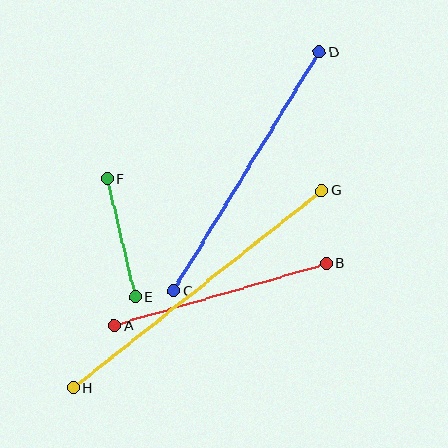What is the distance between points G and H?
The distance is approximately 317 pixels.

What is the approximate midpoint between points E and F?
The midpoint is at approximately (121, 238) pixels.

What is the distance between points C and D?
The distance is approximately 280 pixels.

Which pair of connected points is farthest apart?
Points G and H are farthest apart.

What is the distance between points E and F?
The distance is approximately 122 pixels.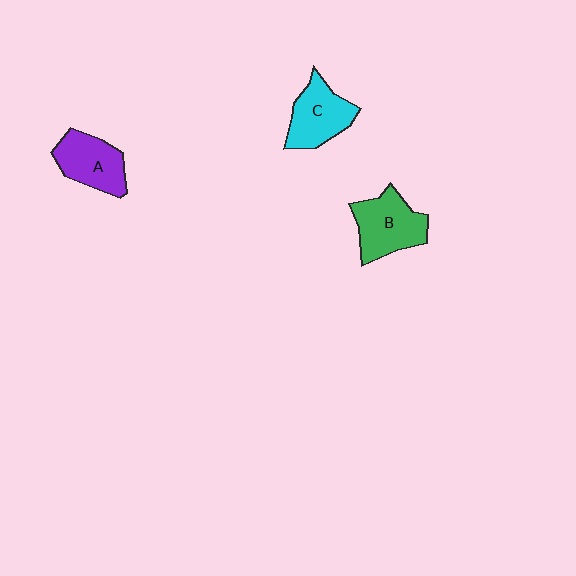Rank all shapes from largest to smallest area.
From largest to smallest: B (green), C (cyan), A (purple).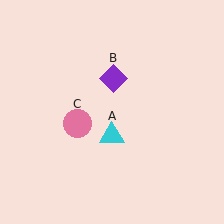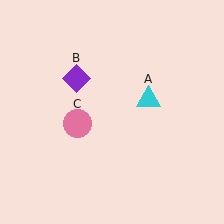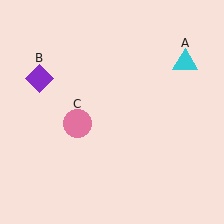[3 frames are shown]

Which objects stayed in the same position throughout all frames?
Pink circle (object C) remained stationary.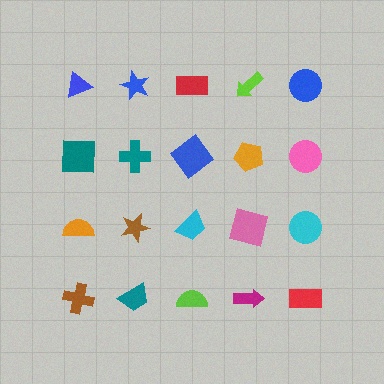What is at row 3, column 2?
A brown star.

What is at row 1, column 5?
A blue circle.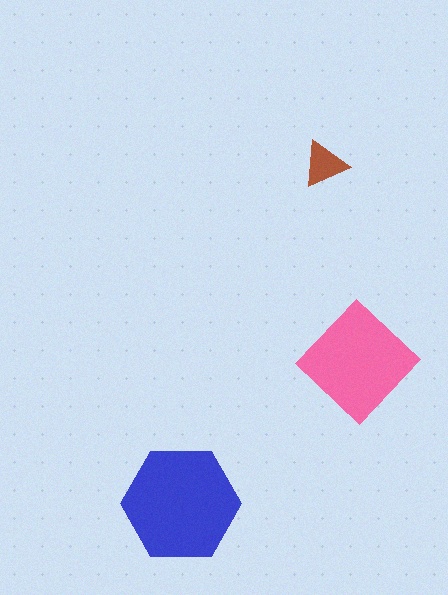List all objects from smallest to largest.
The brown triangle, the pink diamond, the blue hexagon.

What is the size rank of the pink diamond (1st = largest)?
2nd.